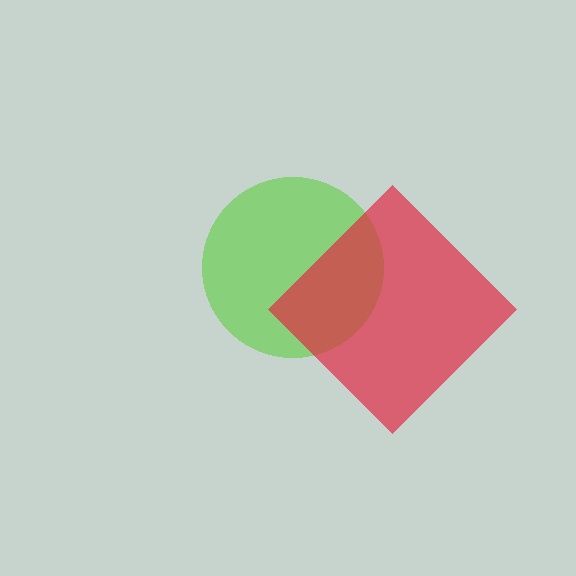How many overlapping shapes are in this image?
There are 2 overlapping shapes in the image.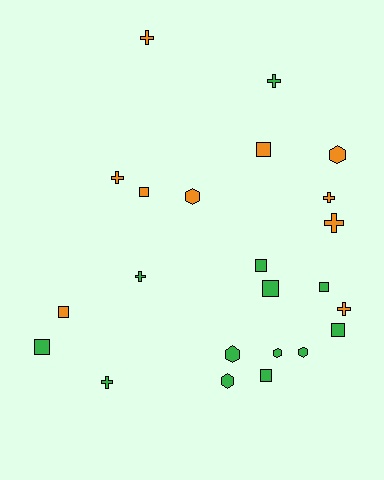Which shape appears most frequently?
Square, with 9 objects.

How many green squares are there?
There are 6 green squares.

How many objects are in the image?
There are 23 objects.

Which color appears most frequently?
Green, with 13 objects.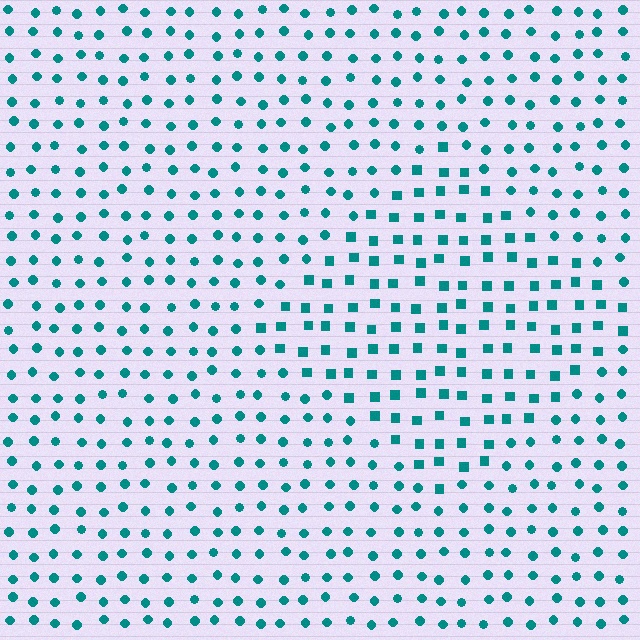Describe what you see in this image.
The image is filled with small teal elements arranged in a uniform grid. A diamond-shaped region contains squares, while the surrounding area contains circles. The boundary is defined purely by the change in element shape.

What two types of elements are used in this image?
The image uses squares inside the diamond region and circles outside it.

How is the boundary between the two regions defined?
The boundary is defined by a change in element shape: squares inside vs. circles outside. All elements share the same color and spacing.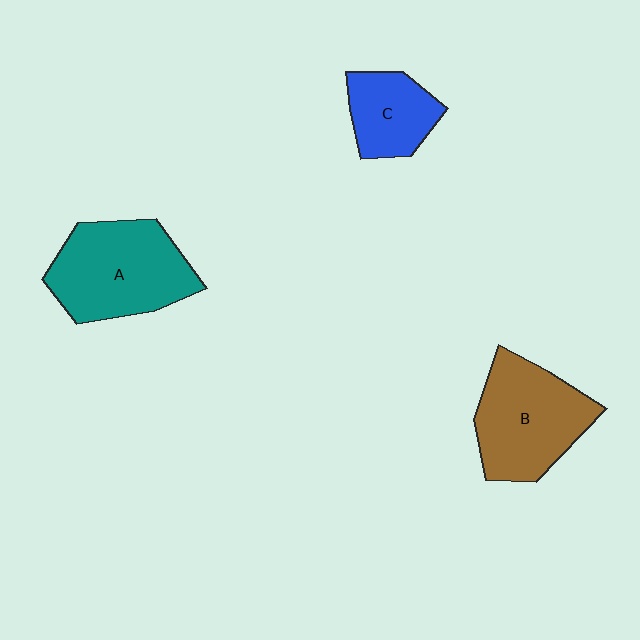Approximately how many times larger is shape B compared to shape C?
Approximately 1.7 times.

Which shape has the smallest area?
Shape C (blue).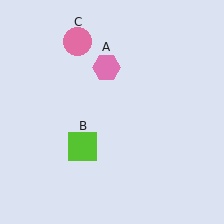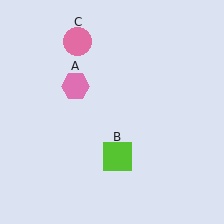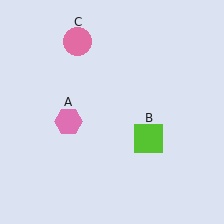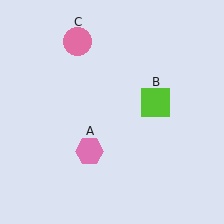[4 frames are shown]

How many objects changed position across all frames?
2 objects changed position: pink hexagon (object A), lime square (object B).